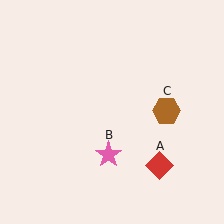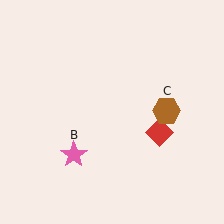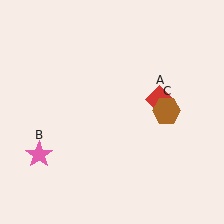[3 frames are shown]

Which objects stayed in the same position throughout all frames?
Brown hexagon (object C) remained stationary.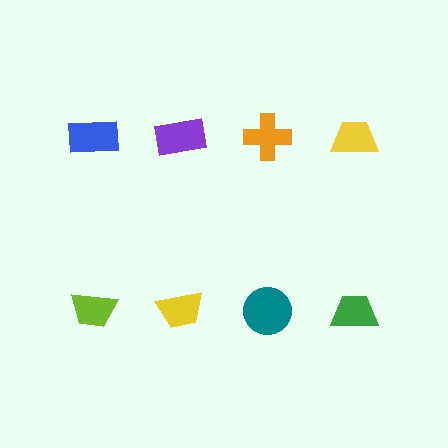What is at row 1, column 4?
A yellow trapezoid.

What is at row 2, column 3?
A teal circle.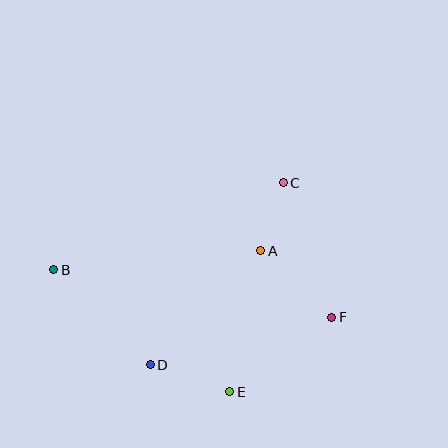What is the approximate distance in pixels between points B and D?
The distance between B and D is approximately 135 pixels.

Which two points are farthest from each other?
Points B and F are farthest from each other.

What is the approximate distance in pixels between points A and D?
The distance between A and D is approximately 159 pixels.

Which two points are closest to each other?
Points A and C are closest to each other.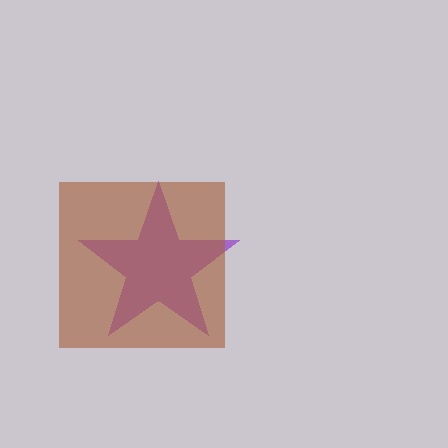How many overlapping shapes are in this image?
There are 2 overlapping shapes in the image.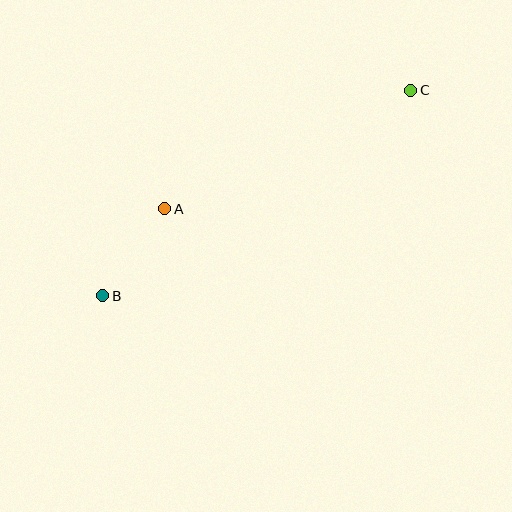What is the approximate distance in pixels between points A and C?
The distance between A and C is approximately 273 pixels.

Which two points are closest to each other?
Points A and B are closest to each other.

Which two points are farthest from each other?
Points B and C are farthest from each other.